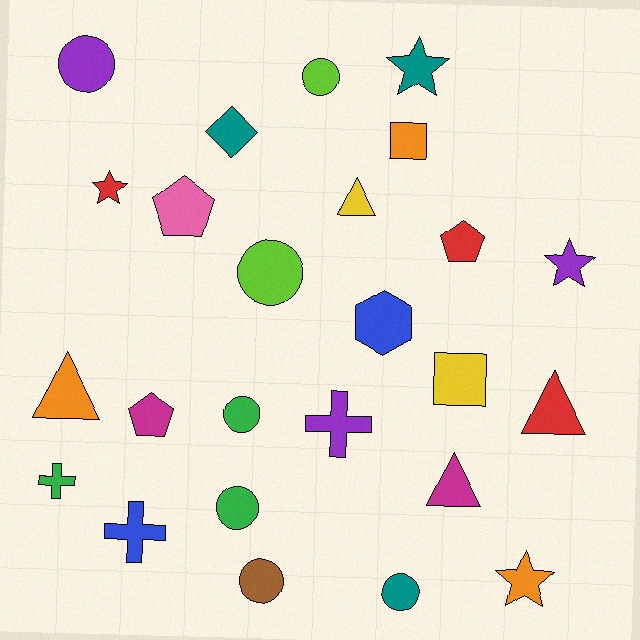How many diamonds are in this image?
There is 1 diamond.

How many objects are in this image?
There are 25 objects.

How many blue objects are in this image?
There are 2 blue objects.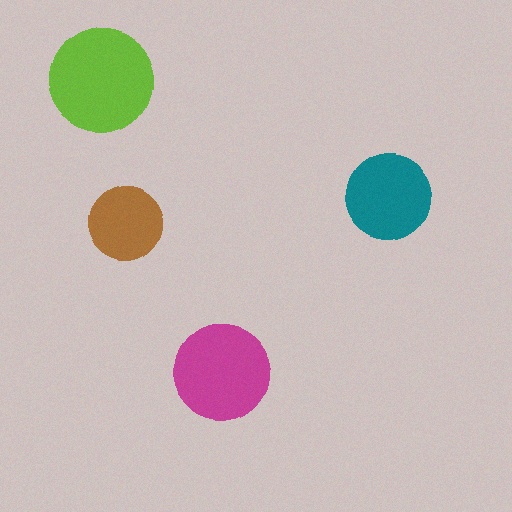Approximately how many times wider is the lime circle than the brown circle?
About 1.5 times wider.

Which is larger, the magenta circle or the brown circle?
The magenta one.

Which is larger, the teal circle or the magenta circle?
The magenta one.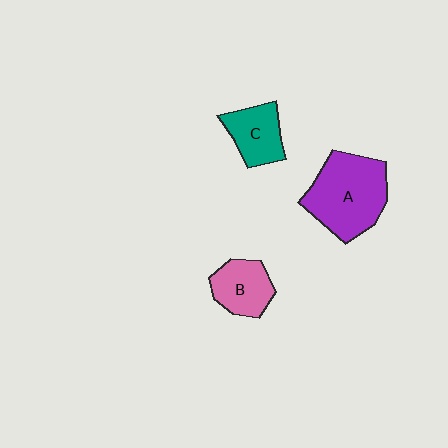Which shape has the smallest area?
Shape C (teal).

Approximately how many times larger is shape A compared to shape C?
Approximately 1.9 times.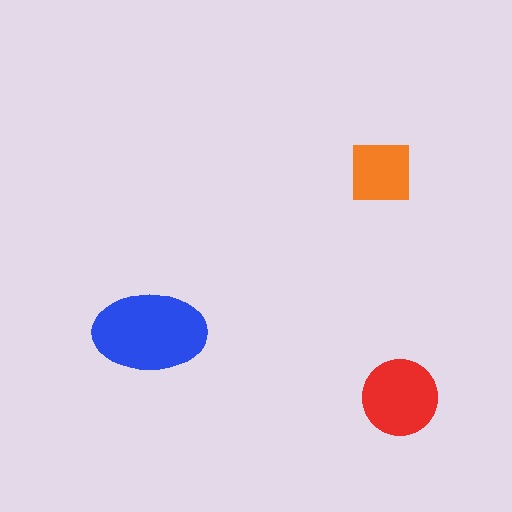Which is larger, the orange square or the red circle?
The red circle.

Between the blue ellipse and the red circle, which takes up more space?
The blue ellipse.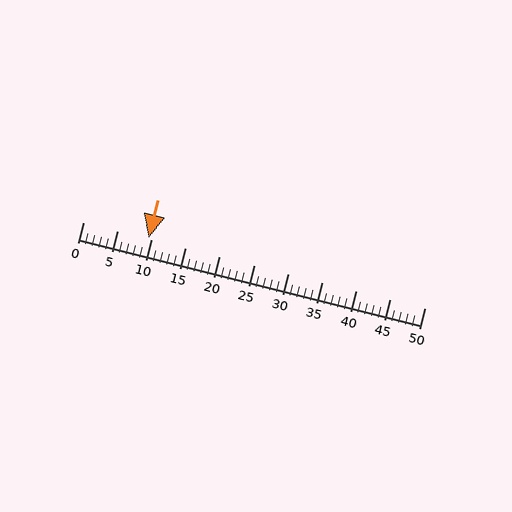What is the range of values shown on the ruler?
The ruler shows values from 0 to 50.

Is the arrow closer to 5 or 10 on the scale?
The arrow is closer to 10.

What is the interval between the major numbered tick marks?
The major tick marks are spaced 5 units apart.